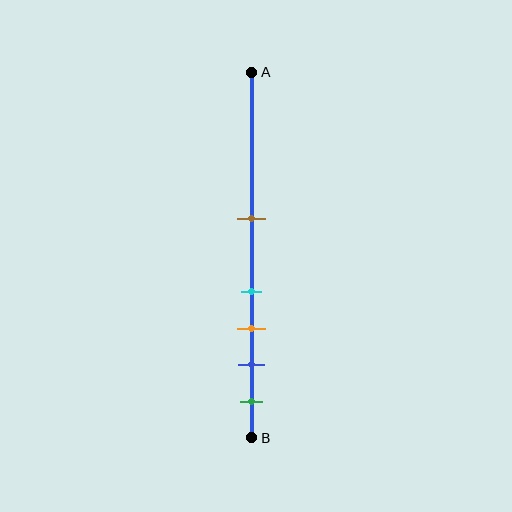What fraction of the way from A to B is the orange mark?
The orange mark is approximately 70% (0.7) of the way from A to B.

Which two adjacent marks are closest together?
The cyan and orange marks are the closest adjacent pair.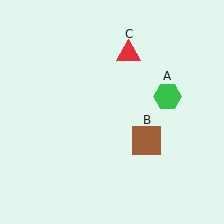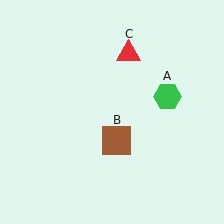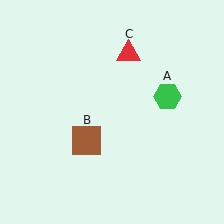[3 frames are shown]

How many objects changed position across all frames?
1 object changed position: brown square (object B).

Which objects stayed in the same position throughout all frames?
Green hexagon (object A) and red triangle (object C) remained stationary.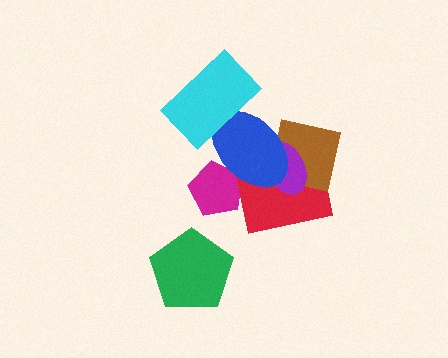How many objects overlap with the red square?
3 objects overlap with the red square.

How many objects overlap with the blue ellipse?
5 objects overlap with the blue ellipse.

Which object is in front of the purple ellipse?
The blue ellipse is in front of the purple ellipse.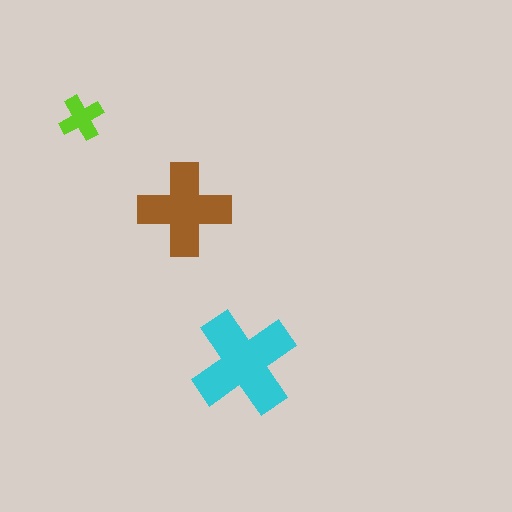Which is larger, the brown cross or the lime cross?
The brown one.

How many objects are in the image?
There are 3 objects in the image.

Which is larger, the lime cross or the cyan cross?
The cyan one.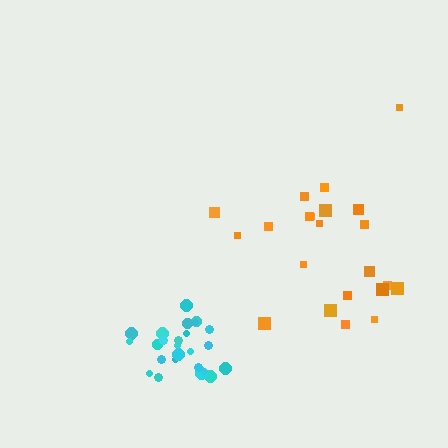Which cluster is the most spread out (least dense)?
Orange.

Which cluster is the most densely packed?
Cyan.